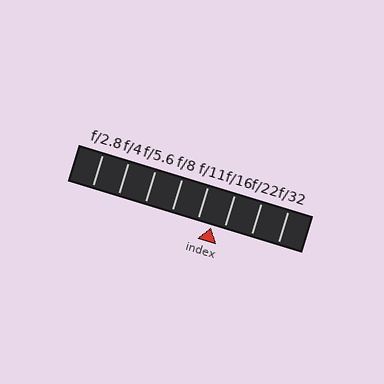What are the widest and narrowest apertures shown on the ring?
The widest aperture shown is f/2.8 and the narrowest is f/32.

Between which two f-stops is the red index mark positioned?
The index mark is between f/11 and f/16.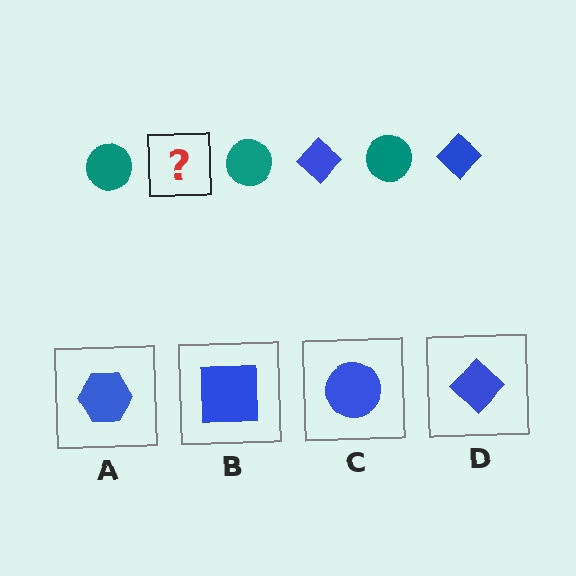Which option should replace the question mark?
Option D.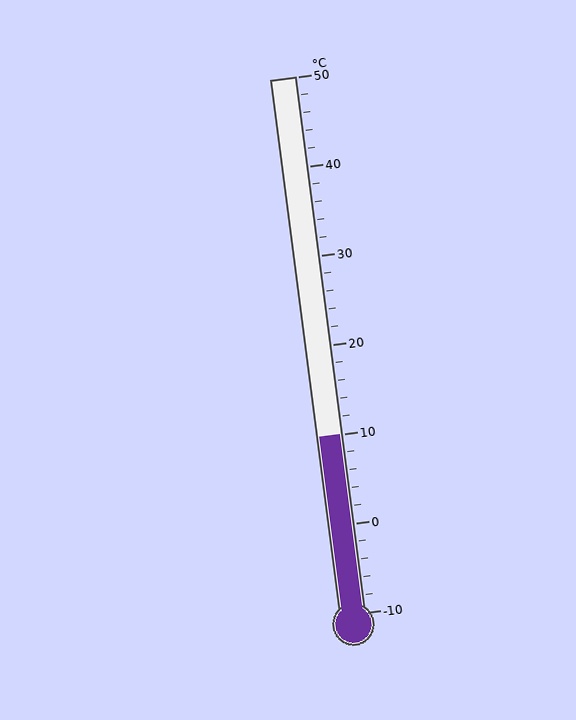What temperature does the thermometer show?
The thermometer shows approximately 10°C.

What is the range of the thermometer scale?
The thermometer scale ranges from -10°C to 50°C.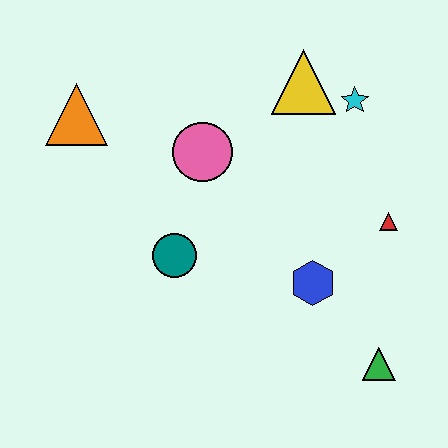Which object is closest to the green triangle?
The blue hexagon is closest to the green triangle.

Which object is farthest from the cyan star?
The orange triangle is farthest from the cyan star.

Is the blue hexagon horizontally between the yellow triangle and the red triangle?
Yes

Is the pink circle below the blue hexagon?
No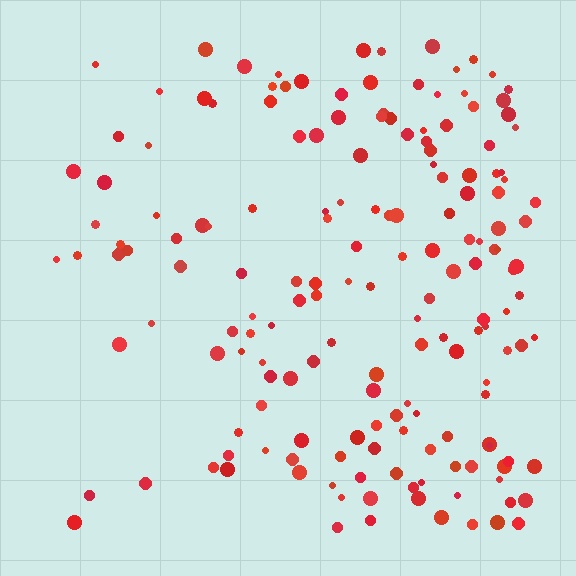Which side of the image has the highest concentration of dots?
The right.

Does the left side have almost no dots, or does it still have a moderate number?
Still a moderate number, just noticeably fewer than the right.